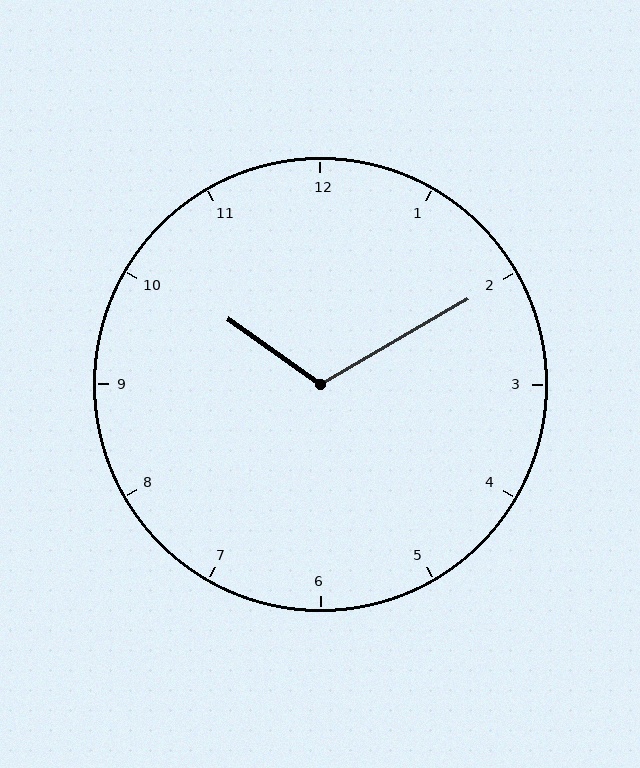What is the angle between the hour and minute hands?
Approximately 115 degrees.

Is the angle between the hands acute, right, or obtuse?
It is obtuse.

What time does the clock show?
10:10.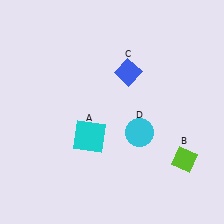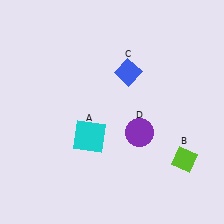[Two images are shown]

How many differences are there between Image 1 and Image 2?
There is 1 difference between the two images.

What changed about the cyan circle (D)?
In Image 1, D is cyan. In Image 2, it changed to purple.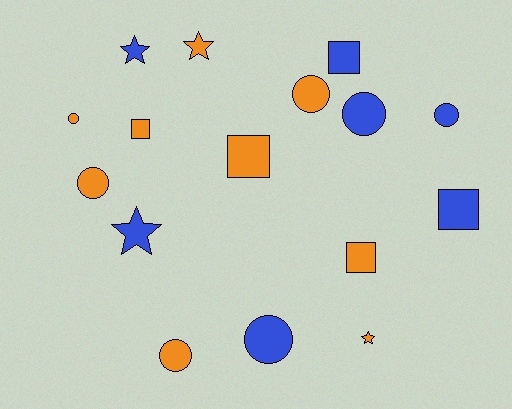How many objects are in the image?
There are 16 objects.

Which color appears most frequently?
Orange, with 9 objects.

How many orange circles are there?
There are 4 orange circles.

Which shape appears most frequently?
Circle, with 7 objects.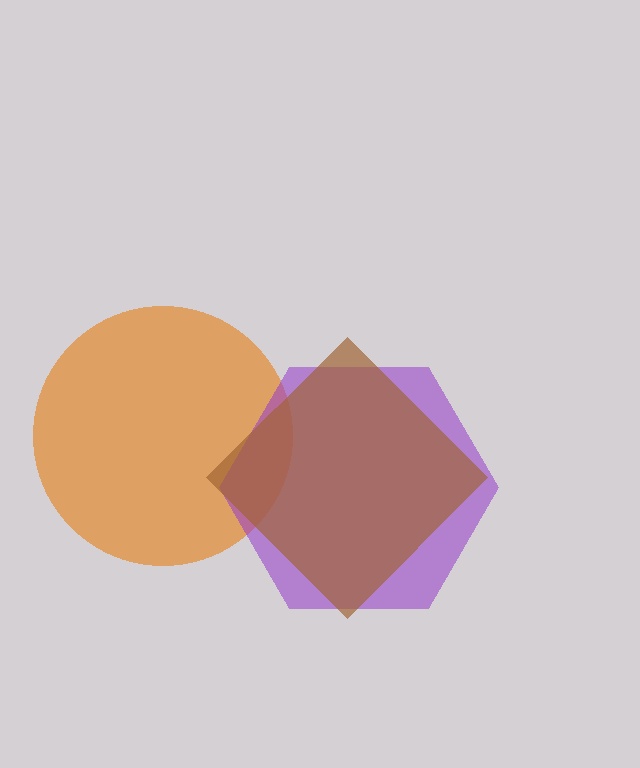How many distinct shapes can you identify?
There are 3 distinct shapes: an orange circle, a purple hexagon, a brown diamond.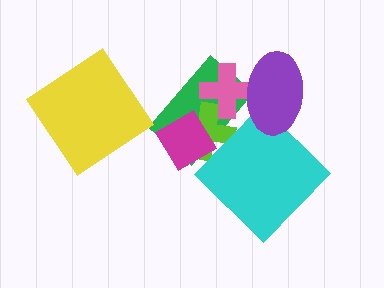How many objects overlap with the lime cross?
3 objects overlap with the lime cross.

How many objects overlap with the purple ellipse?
2 objects overlap with the purple ellipse.